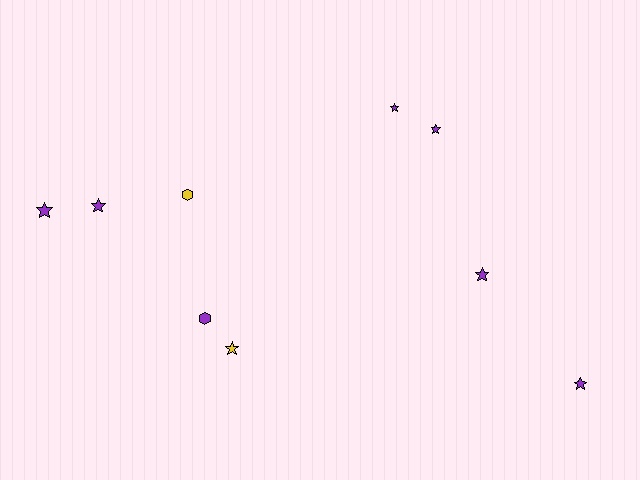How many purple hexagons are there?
There is 1 purple hexagon.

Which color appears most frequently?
Purple, with 7 objects.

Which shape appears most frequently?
Star, with 7 objects.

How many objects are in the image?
There are 9 objects.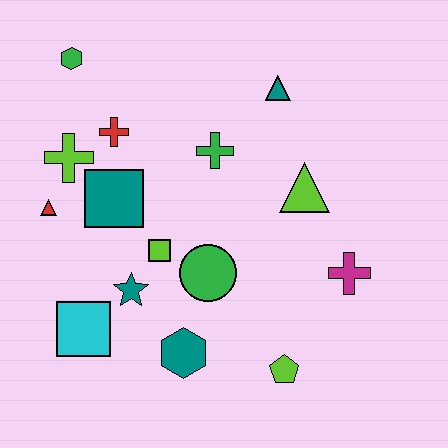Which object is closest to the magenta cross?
The lime triangle is closest to the magenta cross.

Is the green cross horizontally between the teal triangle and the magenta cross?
No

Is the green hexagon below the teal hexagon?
No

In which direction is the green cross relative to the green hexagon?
The green cross is to the right of the green hexagon.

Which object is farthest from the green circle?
The green hexagon is farthest from the green circle.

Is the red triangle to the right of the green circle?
No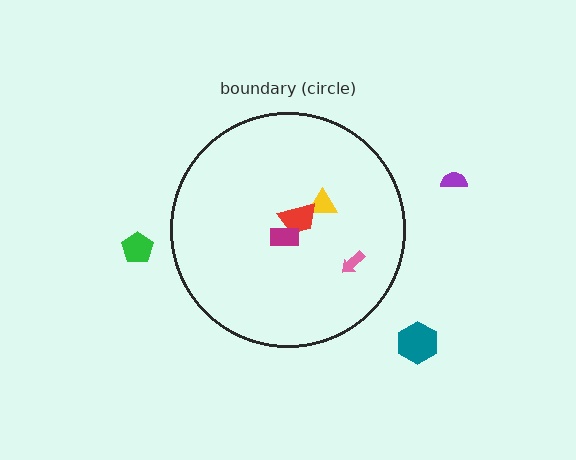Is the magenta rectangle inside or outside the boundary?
Inside.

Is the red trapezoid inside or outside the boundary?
Inside.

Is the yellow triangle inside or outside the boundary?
Inside.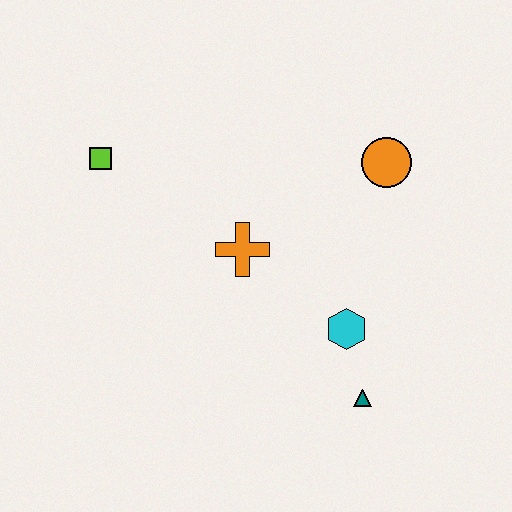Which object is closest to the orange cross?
The cyan hexagon is closest to the orange cross.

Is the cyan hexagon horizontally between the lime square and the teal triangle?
Yes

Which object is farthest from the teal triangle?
The lime square is farthest from the teal triangle.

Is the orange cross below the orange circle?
Yes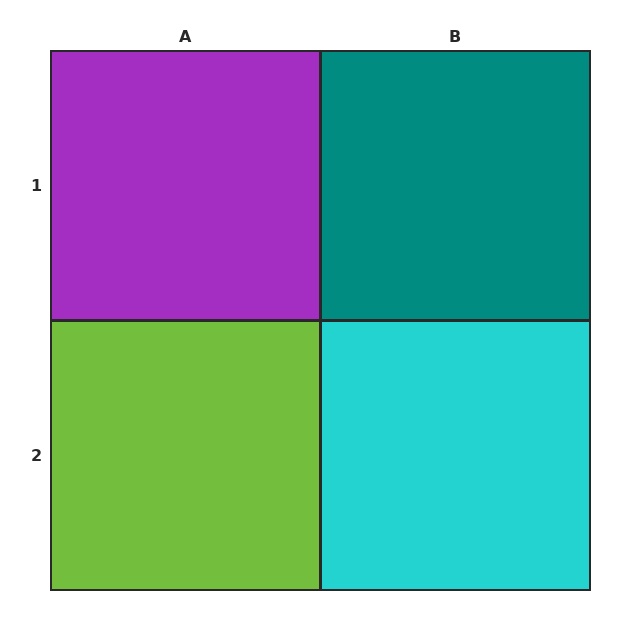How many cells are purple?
1 cell is purple.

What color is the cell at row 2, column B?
Cyan.